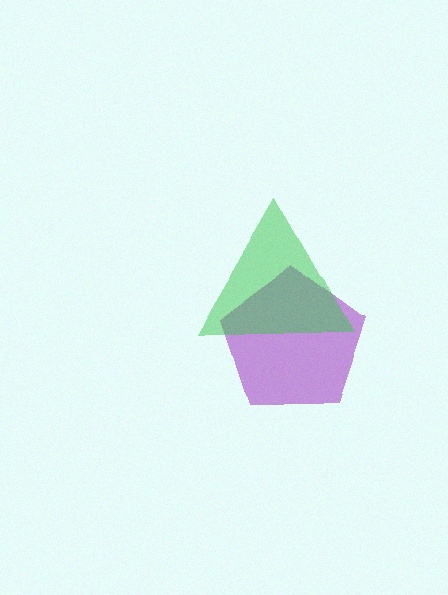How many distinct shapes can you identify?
There are 2 distinct shapes: a purple pentagon, a green triangle.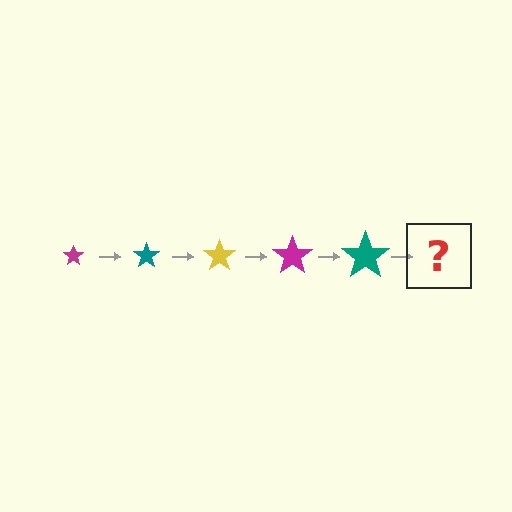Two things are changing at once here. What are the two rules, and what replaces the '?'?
The two rules are that the star grows larger each step and the color cycles through magenta, teal, and yellow. The '?' should be a yellow star, larger than the previous one.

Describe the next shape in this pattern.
It should be a yellow star, larger than the previous one.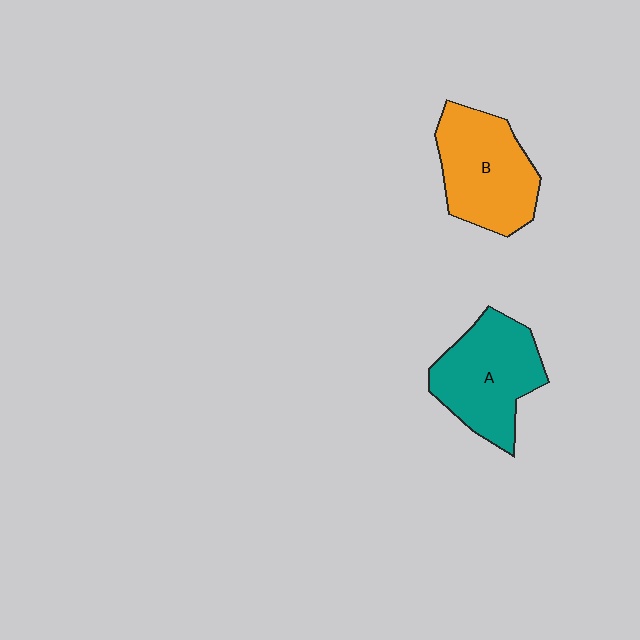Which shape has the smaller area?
Shape B (orange).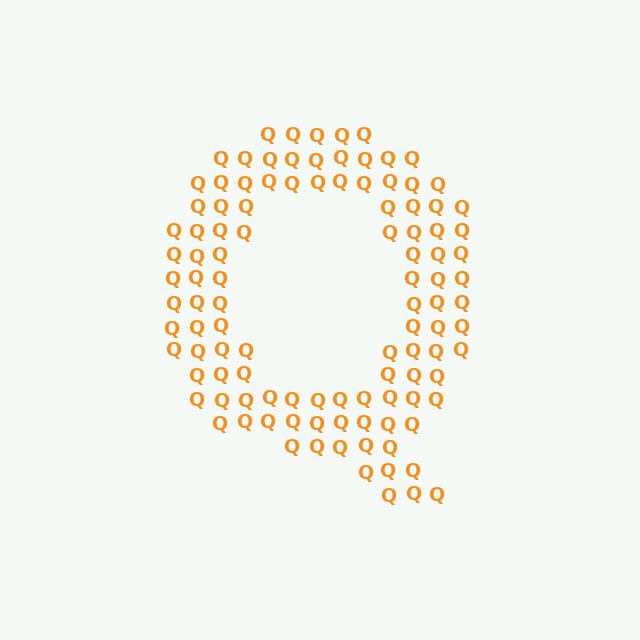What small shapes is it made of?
It is made of small letter Q's.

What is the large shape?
The large shape is the letter Q.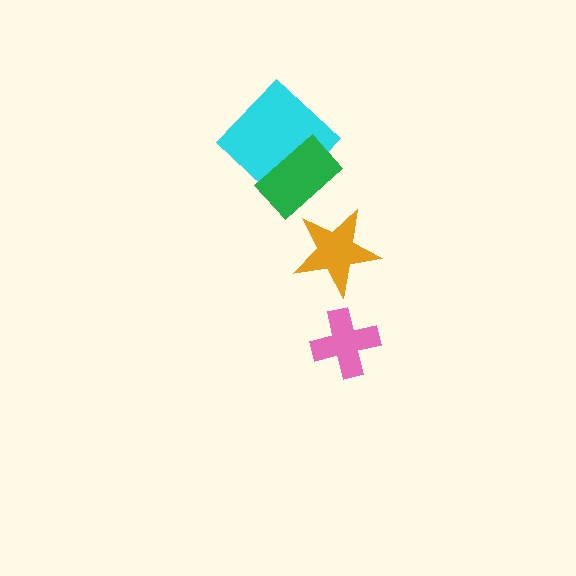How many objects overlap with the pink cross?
0 objects overlap with the pink cross.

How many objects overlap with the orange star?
0 objects overlap with the orange star.